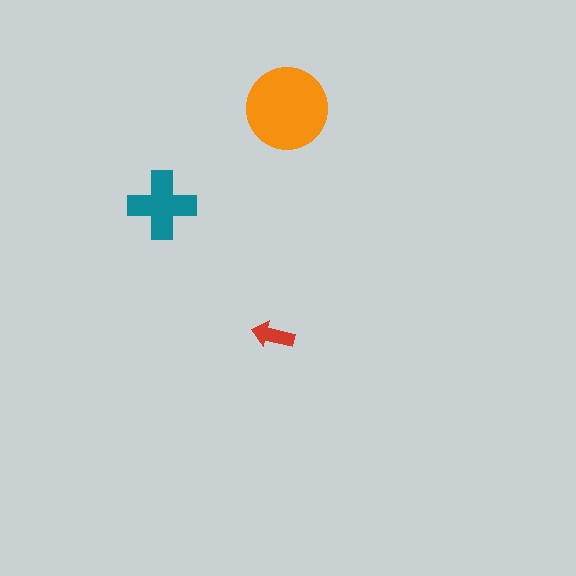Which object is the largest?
The orange circle.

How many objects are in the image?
There are 3 objects in the image.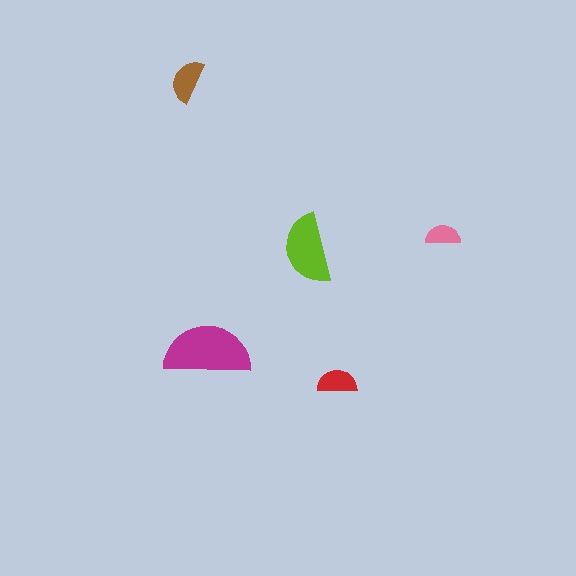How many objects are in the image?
There are 5 objects in the image.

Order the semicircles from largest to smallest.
the magenta one, the lime one, the brown one, the red one, the pink one.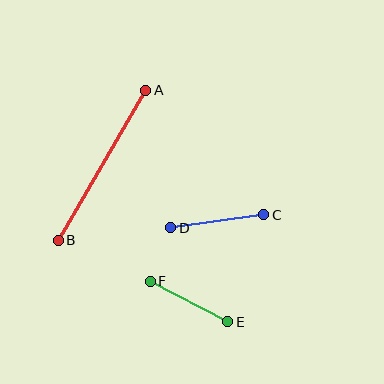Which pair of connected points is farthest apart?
Points A and B are farthest apart.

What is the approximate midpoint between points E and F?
The midpoint is at approximately (189, 302) pixels.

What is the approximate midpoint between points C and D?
The midpoint is at approximately (217, 221) pixels.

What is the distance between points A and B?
The distance is approximately 173 pixels.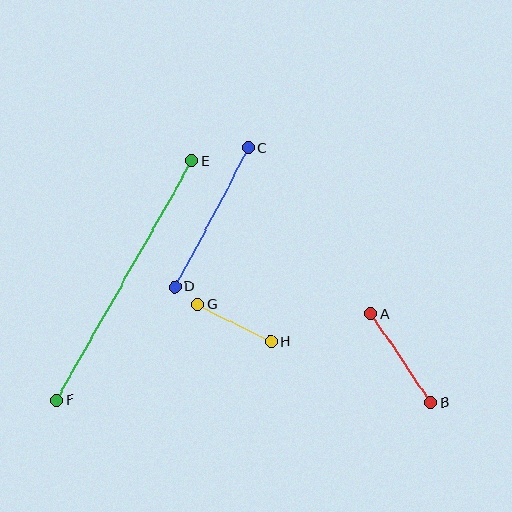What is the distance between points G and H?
The distance is approximately 82 pixels.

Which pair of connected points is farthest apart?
Points E and F are farthest apart.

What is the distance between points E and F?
The distance is approximately 275 pixels.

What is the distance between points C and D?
The distance is approximately 157 pixels.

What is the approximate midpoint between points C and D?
The midpoint is at approximately (211, 217) pixels.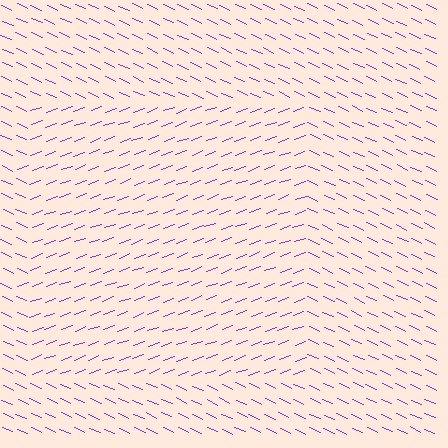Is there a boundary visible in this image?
Yes, there is a texture boundary formed by a change in line orientation.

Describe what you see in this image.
The image is filled with small purple line segments. A rectangle region in the image has lines oriented differently from the surrounding lines, creating a visible texture boundary.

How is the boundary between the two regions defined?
The boundary is defined purely by a change in line orientation (approximately 45 degrees difference). All lines are the same color and thickness.